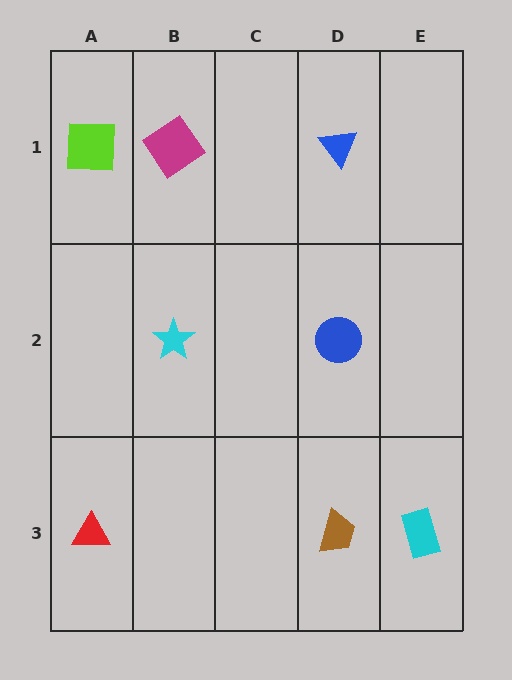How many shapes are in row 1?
3 shapes.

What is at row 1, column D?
A blue triangle.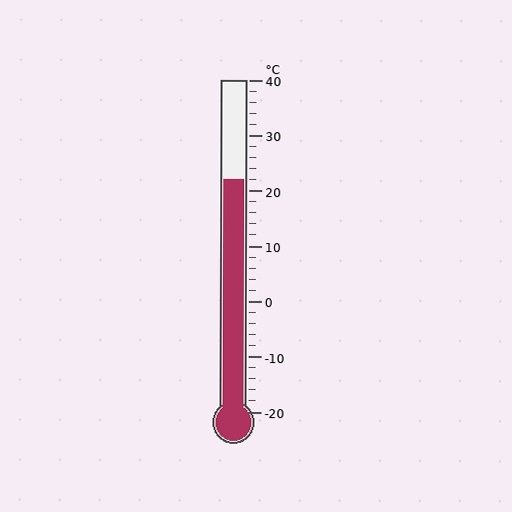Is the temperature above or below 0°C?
The temperature is above 0°C.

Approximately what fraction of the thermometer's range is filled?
The thermometer is filled to approximately 70% of its range.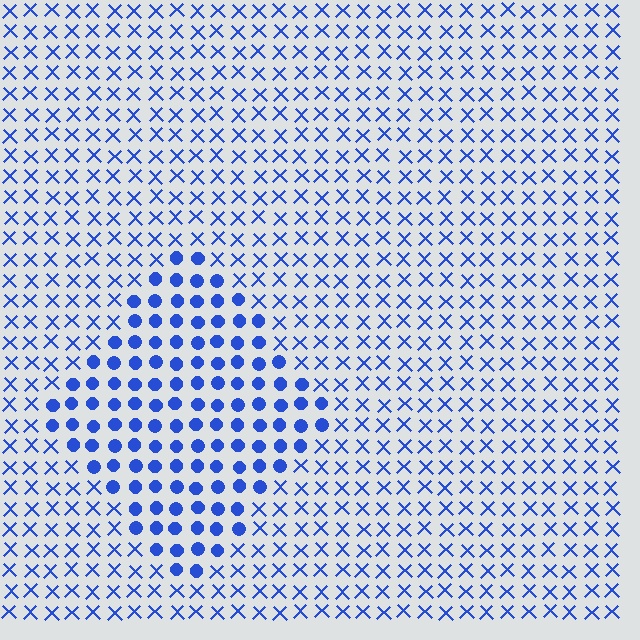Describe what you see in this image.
The image is filled with small blue elements arranged in a uniform grid. A diamond-shaped region contains circles, while the surrounding area contains X marks. The boundary is defined purely by the change in element shape.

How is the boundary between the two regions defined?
The boundary is defined by a change in element shape: circles inside vs. X marks outside. All elements share the same color and spacing.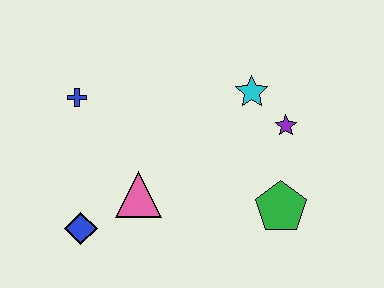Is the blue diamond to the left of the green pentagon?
Yes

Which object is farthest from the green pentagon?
The blue cross is farthest from the green pentagon.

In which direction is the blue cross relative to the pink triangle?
The blue cross is above the pink triangle.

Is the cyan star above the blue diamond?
Yes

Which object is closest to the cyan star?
The purple star is closest to the cyan star.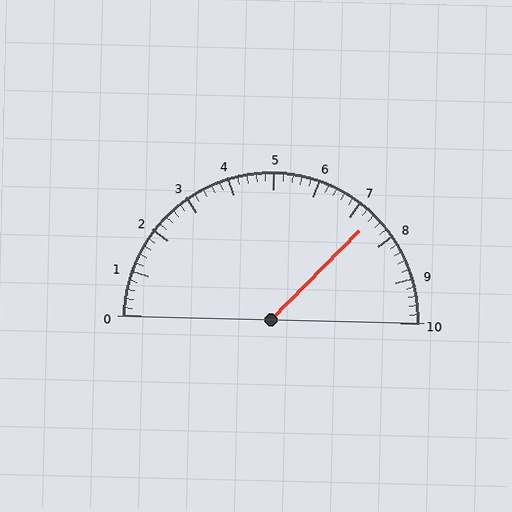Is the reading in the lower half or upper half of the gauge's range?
The reading is in the upper half of the range (0 to 10).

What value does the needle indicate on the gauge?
The needle indicates approximately 7.4.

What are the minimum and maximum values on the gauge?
The gauge ranges from 0 to 10.